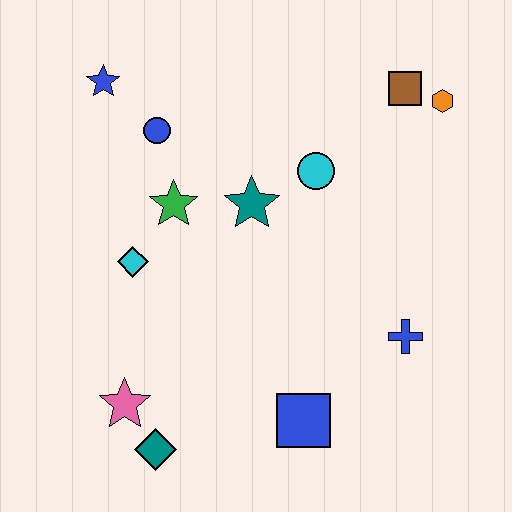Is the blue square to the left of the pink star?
No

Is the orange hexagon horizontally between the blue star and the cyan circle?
No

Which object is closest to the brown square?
The orange hexagon is closest to the brown square.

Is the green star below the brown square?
Yes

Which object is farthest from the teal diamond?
The orange hexagon is farthest from the teal diamond.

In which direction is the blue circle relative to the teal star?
The blue circle is to the left of the teal star.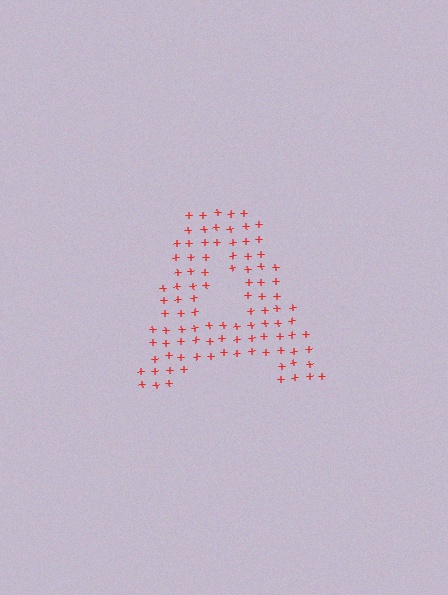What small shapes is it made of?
It is made of small plus signs.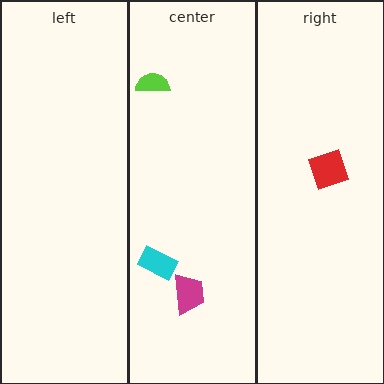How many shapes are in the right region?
1.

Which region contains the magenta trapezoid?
The center region.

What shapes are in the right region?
The red diamond.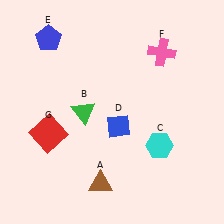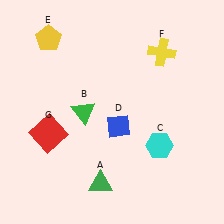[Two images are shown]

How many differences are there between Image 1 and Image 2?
There are 3 differences between the two images.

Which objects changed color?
A changed from brown to green. E changed from blue to yellow. F changed from pink to yellow.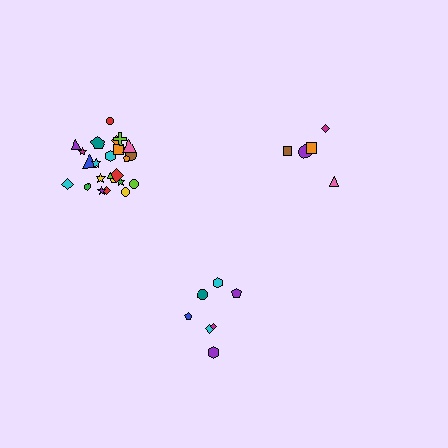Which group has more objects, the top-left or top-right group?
The top-left group.